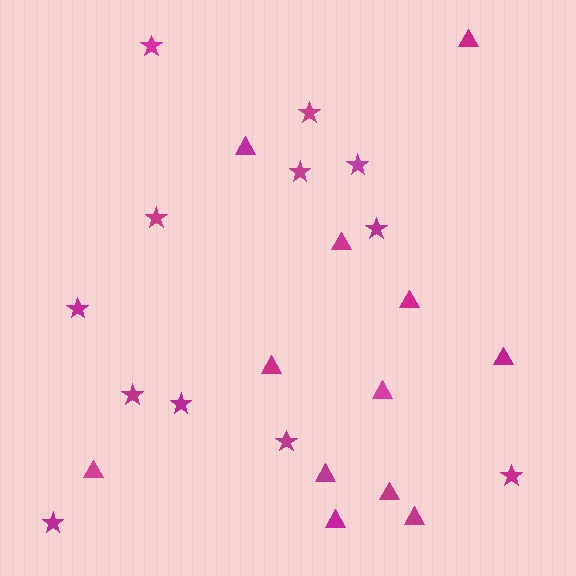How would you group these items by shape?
There are 2 groups: one group of stars (12) and one group of triangles (12).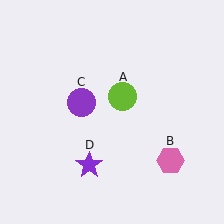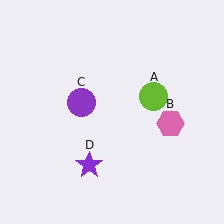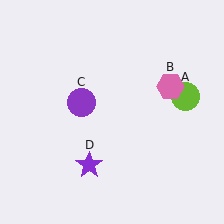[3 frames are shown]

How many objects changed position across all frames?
2 objects changed position: lime circle (object A), pink hexagon (object B).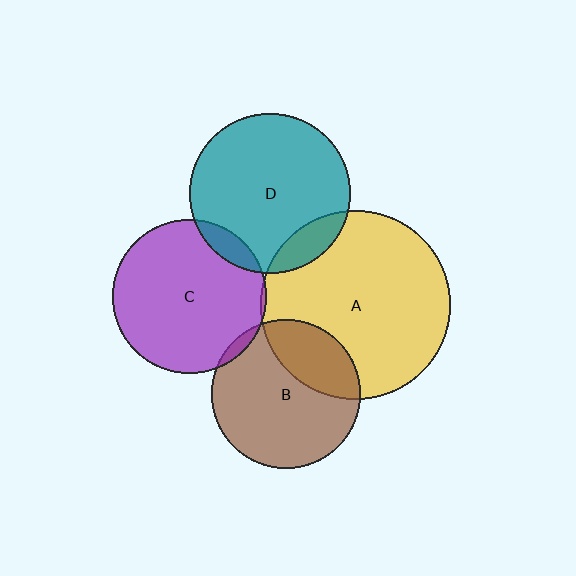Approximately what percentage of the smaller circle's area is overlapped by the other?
Approximately 30%.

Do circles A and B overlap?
Yes.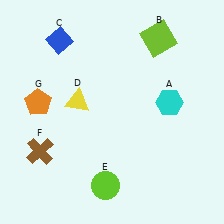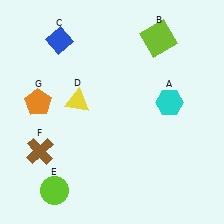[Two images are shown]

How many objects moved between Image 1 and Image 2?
1 object moved between the two images.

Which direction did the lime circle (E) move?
The lime circle (E) moved left.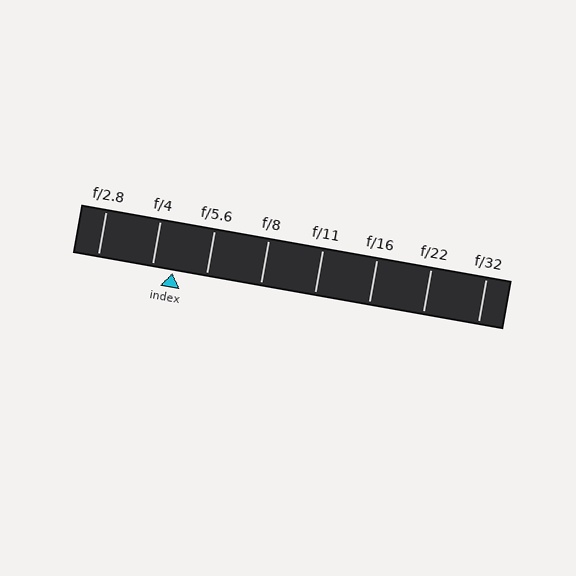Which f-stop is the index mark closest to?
The index mark is closest to f/4.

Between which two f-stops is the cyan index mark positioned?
The index mark is between f/4 and f/5.6.